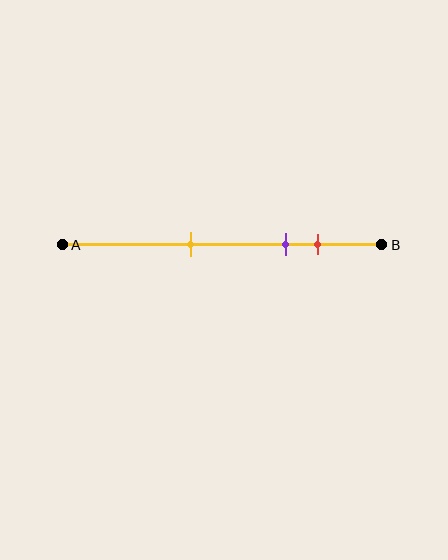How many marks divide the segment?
There are 3 marks dividing the segment.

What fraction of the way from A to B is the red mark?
The red mark is approximately 80% (0.8) of the way from A to B.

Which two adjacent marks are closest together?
The purple and red marks are the closest adjacent pair.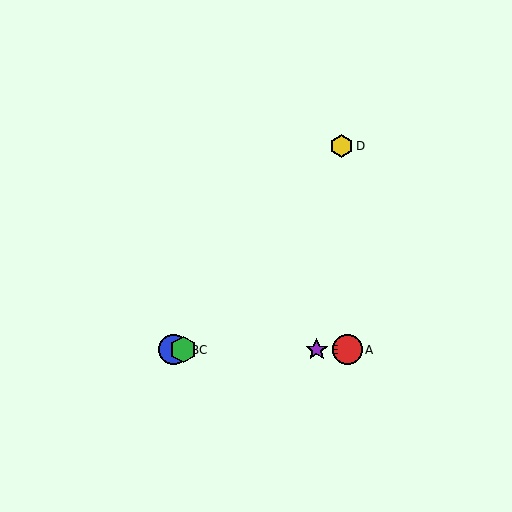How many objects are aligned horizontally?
4 objects (A, B, C, E) are aligned horizontally.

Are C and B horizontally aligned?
Yes, both are at y≈350.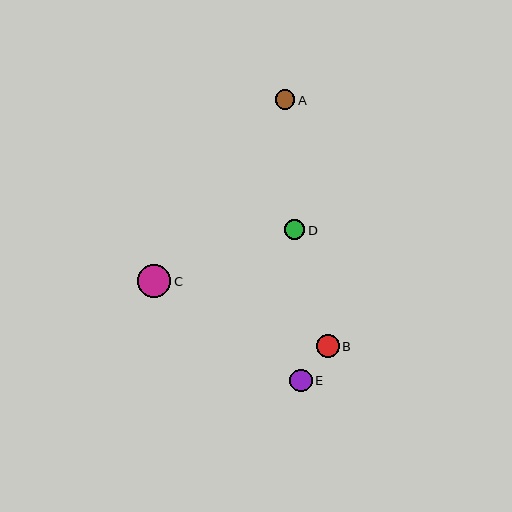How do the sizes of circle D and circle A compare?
Circle D and circle A are approximately the same size.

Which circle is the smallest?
Circle A is the smallest with a size of approximately 20 pixels.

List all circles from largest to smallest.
From largest to smallest: C, B, E, D, A.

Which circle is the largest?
Circle C is the largest with a size of approximately 33 pixels.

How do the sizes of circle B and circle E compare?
Circle B and circle E are approximately the same size.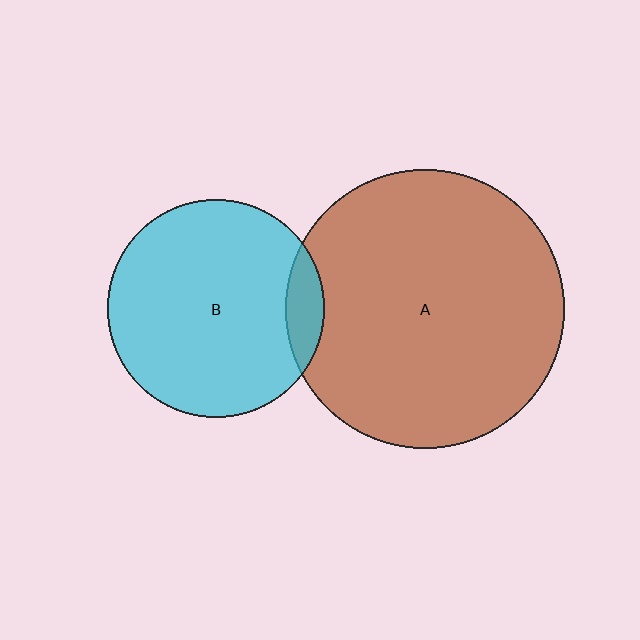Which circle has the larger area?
Circle A (brown).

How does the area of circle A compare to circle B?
Approximately 1.6 times.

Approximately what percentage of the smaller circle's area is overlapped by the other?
Approximately 10%.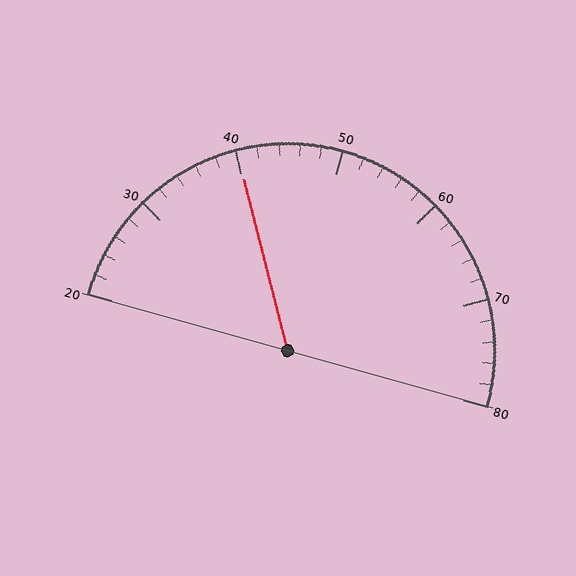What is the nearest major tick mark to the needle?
The nearest major tick mark is 40.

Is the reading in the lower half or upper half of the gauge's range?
The reading is in the lower half of the range (20 to 80).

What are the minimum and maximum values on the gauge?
The gauge ranges from 20 to 80.